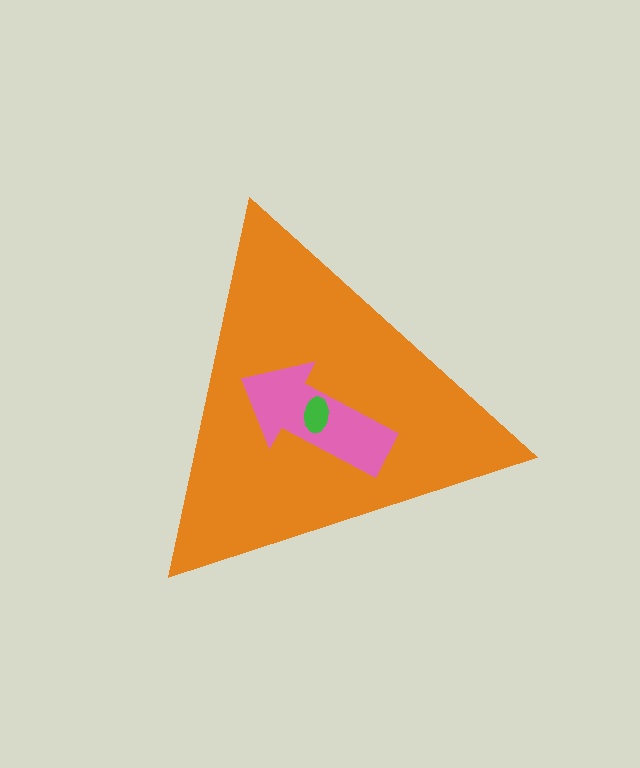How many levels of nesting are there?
3.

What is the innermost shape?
The green ellipse.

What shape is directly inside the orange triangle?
The pink arrow.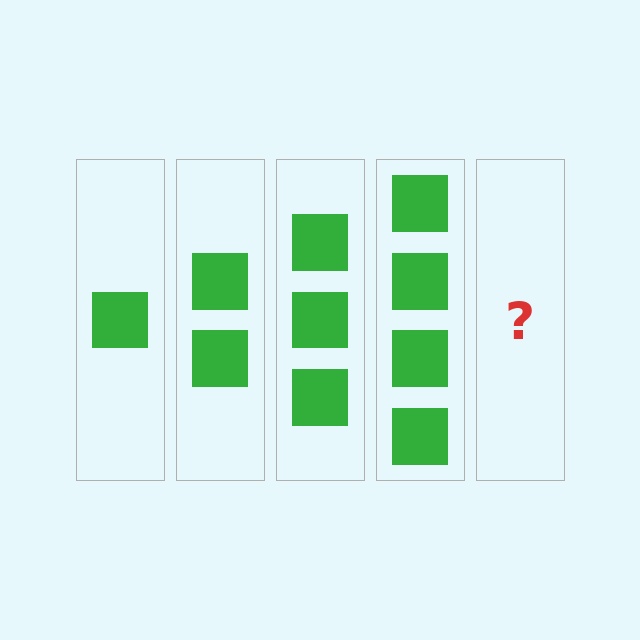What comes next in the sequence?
The next element should be 5 squares.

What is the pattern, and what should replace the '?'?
The pattern is that each step adds one more square. The '?' should be 5 squares.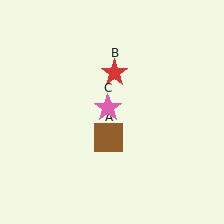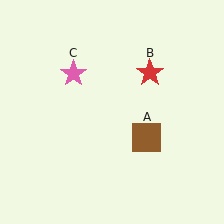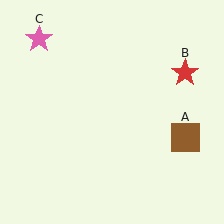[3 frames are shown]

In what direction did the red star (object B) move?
The red star (object B) moved right.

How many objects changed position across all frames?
3 objects changed position: brown square (object A), red star (object B), pink star (object C).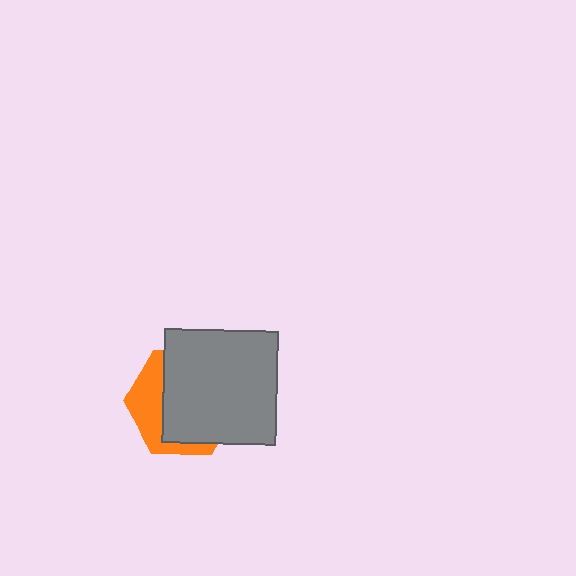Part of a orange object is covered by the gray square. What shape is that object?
It is a hexagon.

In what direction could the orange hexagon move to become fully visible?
The orange hexagon could move toward the lower-left. That would shift it out from behind the gray square entirely.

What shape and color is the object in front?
The object in front is a gray square.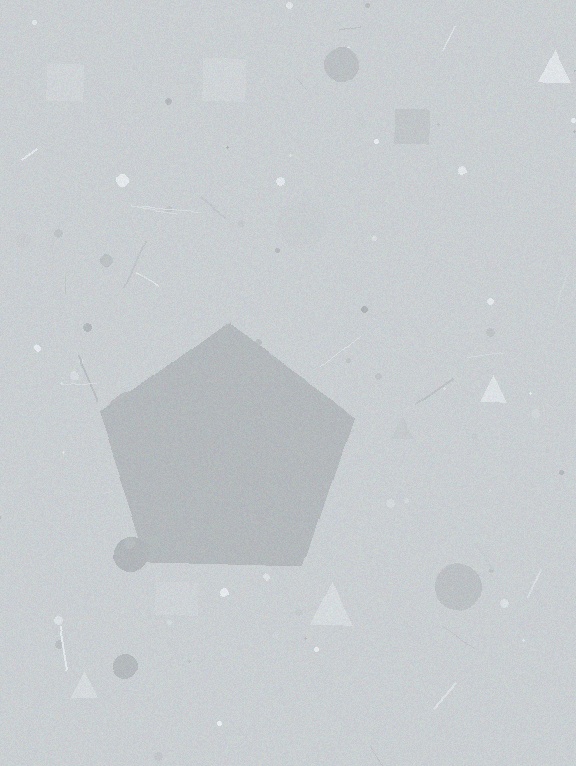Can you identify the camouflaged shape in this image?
The camouflaged shape is a pentagon.